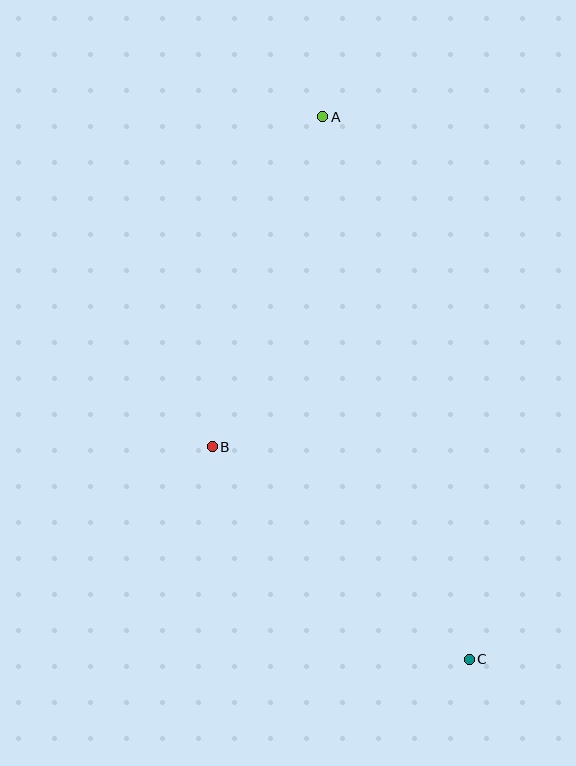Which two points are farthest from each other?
Points A and C are farthest from each other.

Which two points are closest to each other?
Points B and C are closest to each other.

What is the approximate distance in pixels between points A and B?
The distance between A and B is approximately 348 pixels.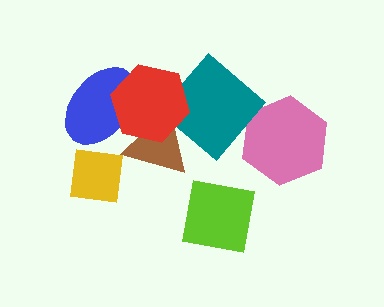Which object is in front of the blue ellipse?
The red hexagon is in front of the blue ellipse.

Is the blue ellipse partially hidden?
Yes, it is partially covered by another shape.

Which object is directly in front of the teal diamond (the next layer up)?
The brown triangle is directly in front of the teal diamond.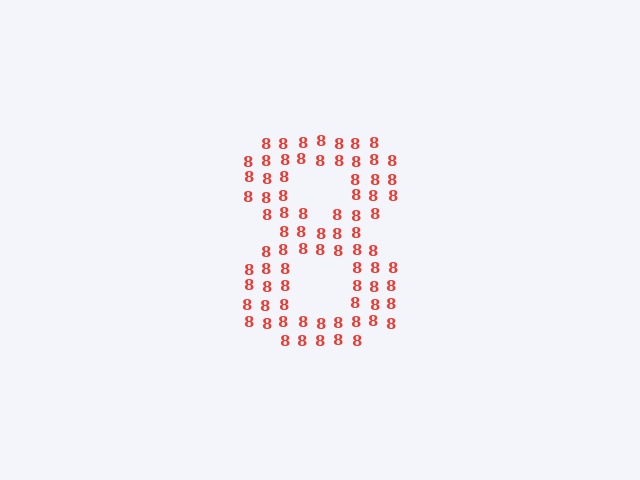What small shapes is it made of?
It is made of small digit 8's.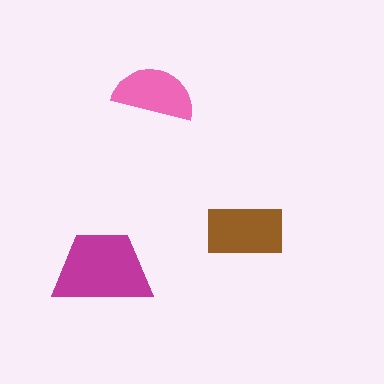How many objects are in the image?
There are 3 objects in the image.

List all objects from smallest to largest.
The pink semicircle, the brown rectangle, the magenta trapezoid.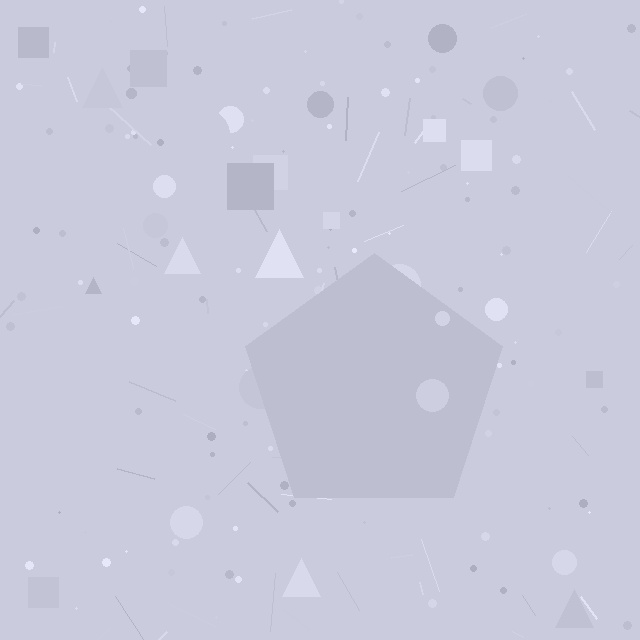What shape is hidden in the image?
A pentagon is hidden in the image.